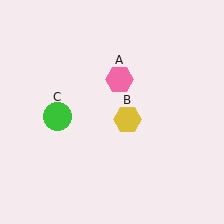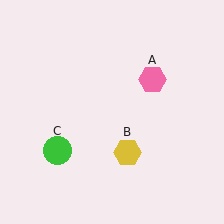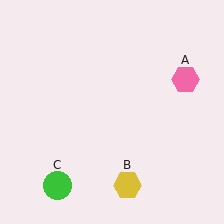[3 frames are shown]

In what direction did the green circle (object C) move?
The green circle (object C) moved down.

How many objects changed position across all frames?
3 objects changed position: pink hexagon (object A), yellow hexagon (object B), green circle (object C).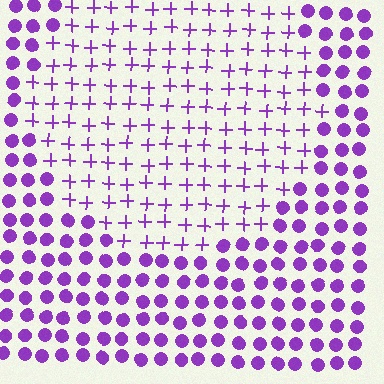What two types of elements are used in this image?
The image uses plus signs inside the circle region and circles outside it.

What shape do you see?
I see a circle.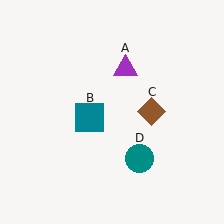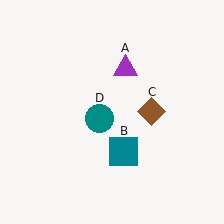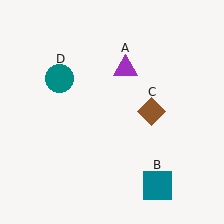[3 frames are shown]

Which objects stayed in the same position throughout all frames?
Purple triangle (object A) and brown diamond (object C) remained stationary.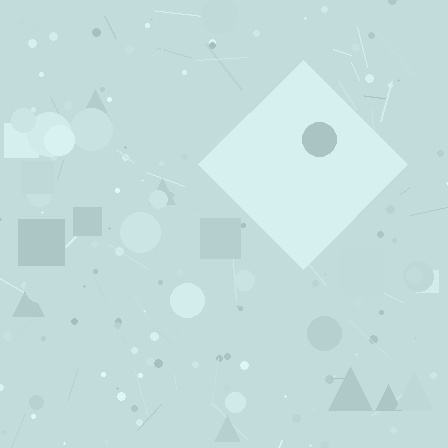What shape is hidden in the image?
A diamond is hidden in the image.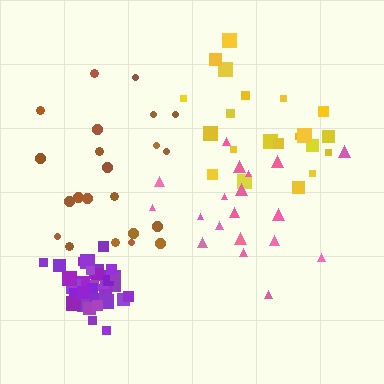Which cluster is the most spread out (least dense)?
Yellow.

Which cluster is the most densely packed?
Purple.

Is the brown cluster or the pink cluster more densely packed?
Pink.